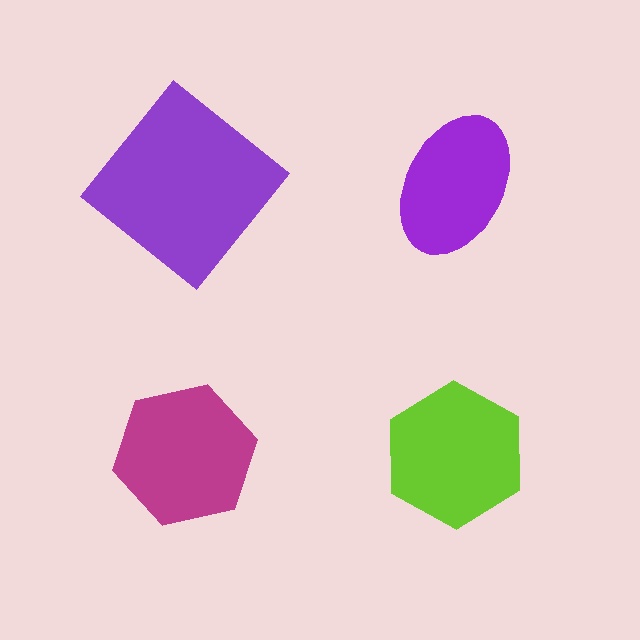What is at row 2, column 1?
A magenta hexagon.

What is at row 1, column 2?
A purple ellipse.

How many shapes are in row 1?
2 shapes.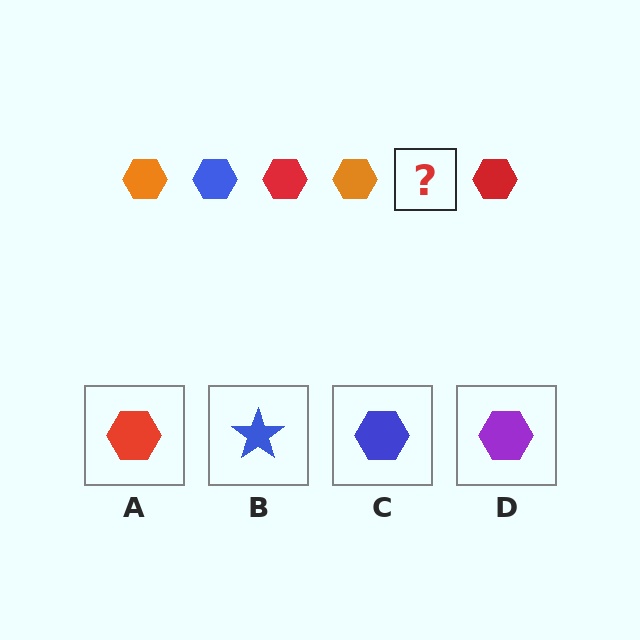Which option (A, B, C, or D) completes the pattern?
C.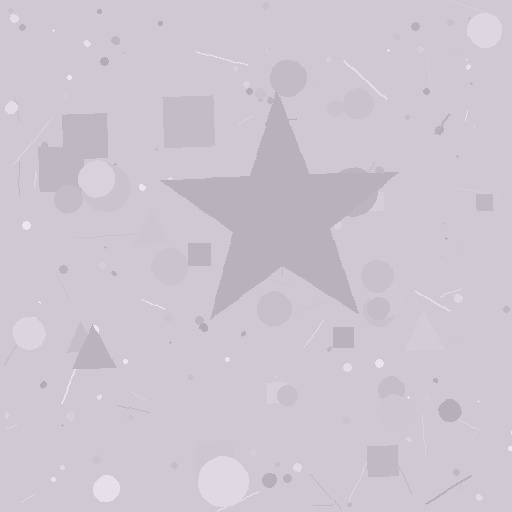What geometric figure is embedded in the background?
A star is embedded in the background.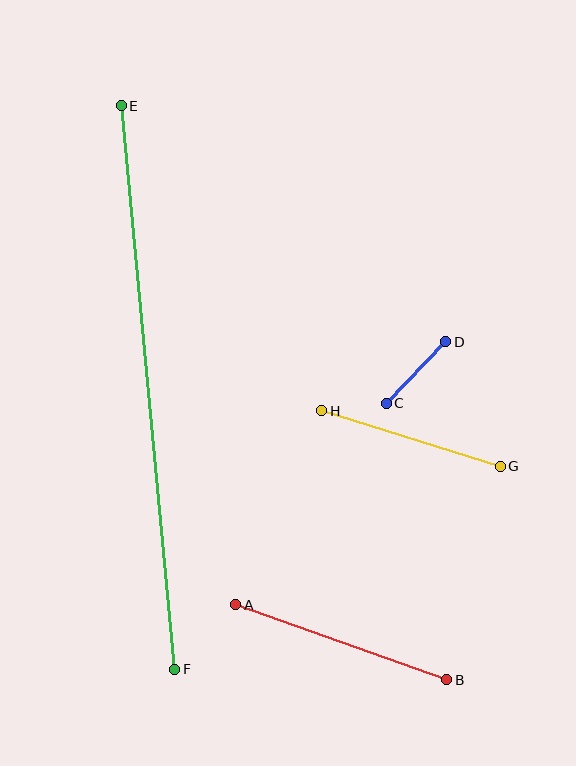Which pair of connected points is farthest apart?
Points E and F are farthest apart.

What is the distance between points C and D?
The distance is approximately 86 pixels.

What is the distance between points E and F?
The distance is approximately 566 pixels.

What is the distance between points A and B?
The distance is approximately 224 pixels.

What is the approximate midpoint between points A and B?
The midpoint is at approximately (341, 642) pixels.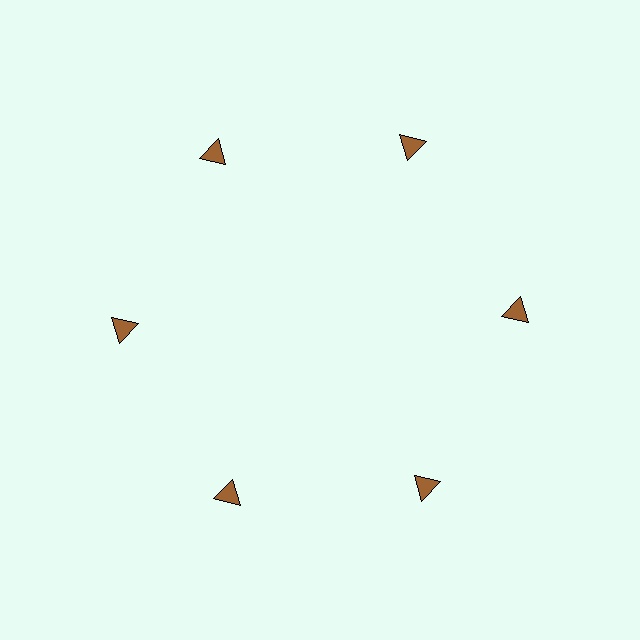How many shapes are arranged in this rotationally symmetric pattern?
There are 6 shapes, arranged in 6 groups of 1.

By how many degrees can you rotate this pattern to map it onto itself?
The pattern maps onto itself every 60 degrees of rotation.